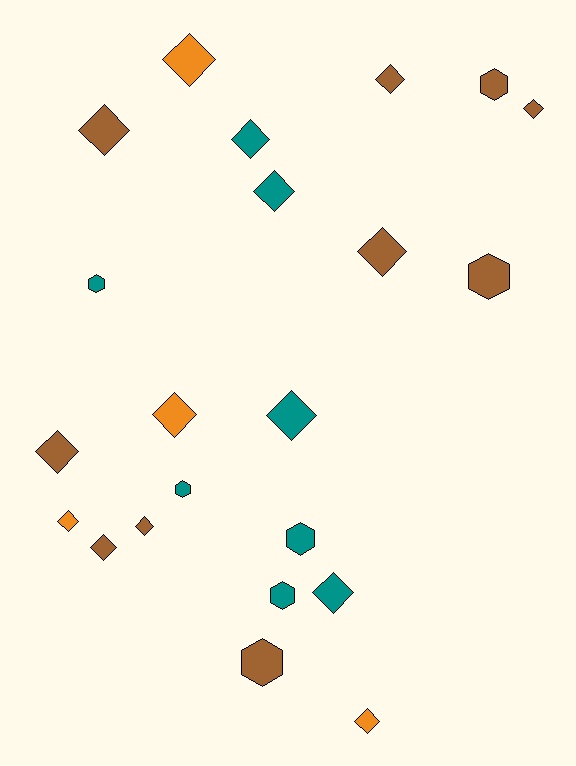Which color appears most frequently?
Brown, with 10 objects.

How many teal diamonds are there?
There are 4 teal diamonds.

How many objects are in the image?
There are 22 objects.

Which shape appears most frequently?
Diamond, with 15 objects.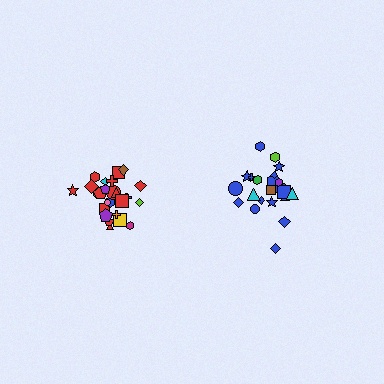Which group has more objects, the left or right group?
The left group.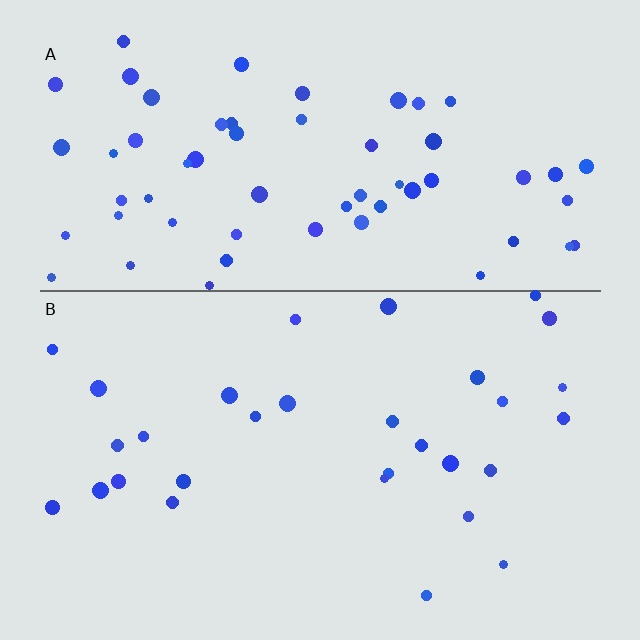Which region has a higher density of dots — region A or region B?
A (the top).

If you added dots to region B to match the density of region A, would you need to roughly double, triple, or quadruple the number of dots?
Approximately double.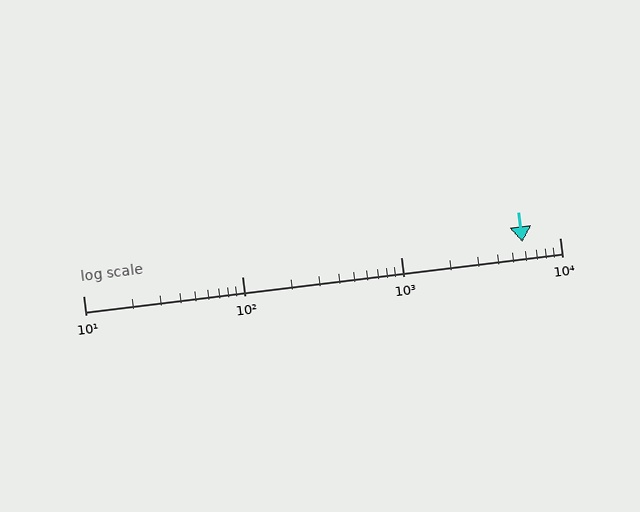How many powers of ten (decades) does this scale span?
The scale spans 3 decades, from 10 to 10000.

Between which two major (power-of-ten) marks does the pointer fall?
The pointer is between 1000 and 10000.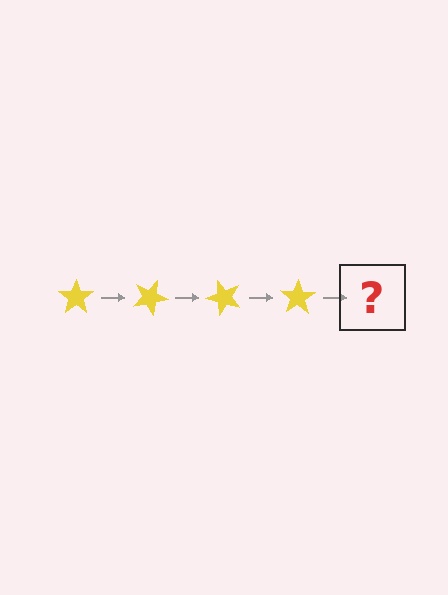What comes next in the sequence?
The next element should be a yellow star rotated 100 degrees.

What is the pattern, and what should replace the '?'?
The pattern is that the star rotates 25 degrees each step. The '?' should be a yellow star rotated 100 degrees.